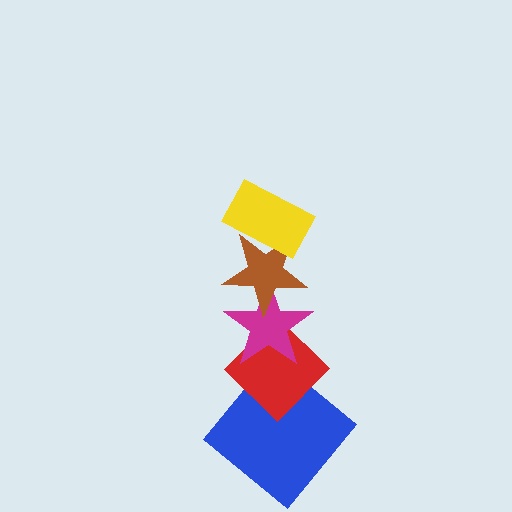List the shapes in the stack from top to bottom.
From top to bottom: the yellow rectangle, the brown star, the magenta star, the red diamond, the blue diamond.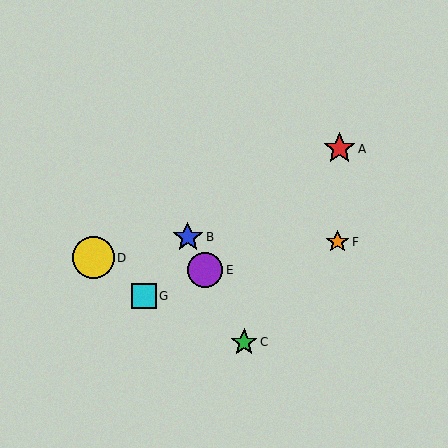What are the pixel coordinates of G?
Object G is at (144, 296).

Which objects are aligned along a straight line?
Objects B, C, E are aligned along a straight line.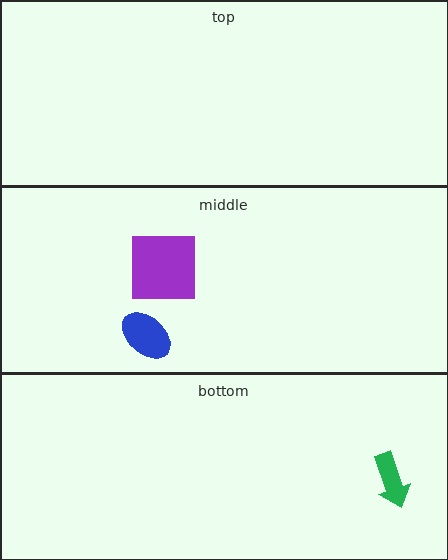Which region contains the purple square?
The middle region.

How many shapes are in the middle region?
2.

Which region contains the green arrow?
The bottom region.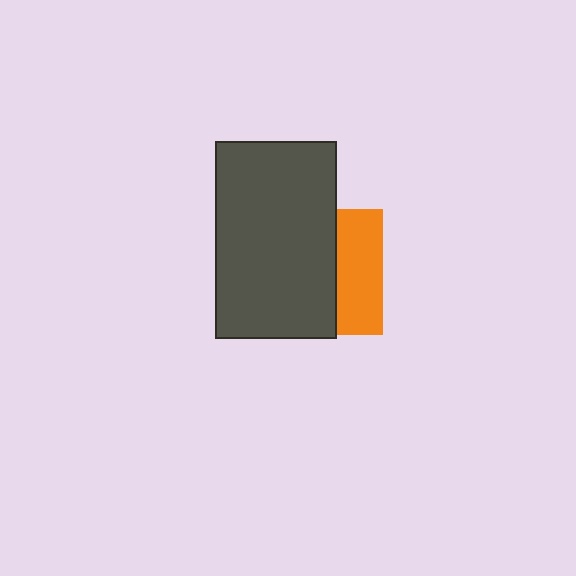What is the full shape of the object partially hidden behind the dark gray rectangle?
The partially hidden object is an orange square.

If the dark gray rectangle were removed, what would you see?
You would see the complete orange square.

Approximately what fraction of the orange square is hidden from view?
Roughly 63% of the orange square is hidden behind the dark gray rectangle.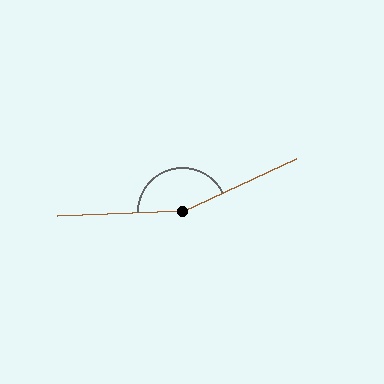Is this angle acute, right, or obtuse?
It is obtuse.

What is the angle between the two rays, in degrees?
Approximately 156 degrees.